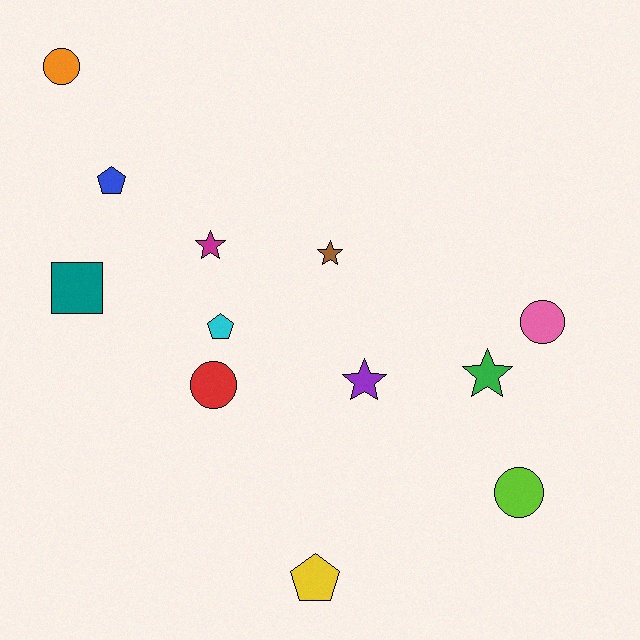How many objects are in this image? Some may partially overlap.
There are 12 objects.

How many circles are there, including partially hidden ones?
There are 4 circles.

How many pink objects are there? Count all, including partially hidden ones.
There is 1 pink object.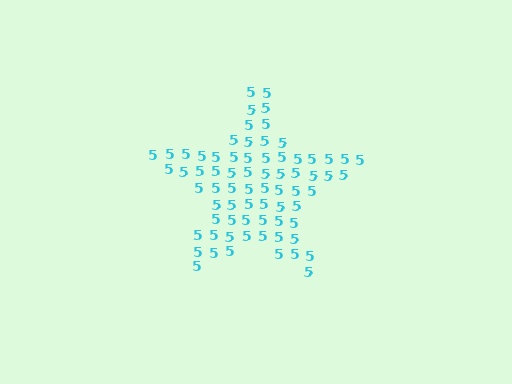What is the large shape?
The large shape is a star.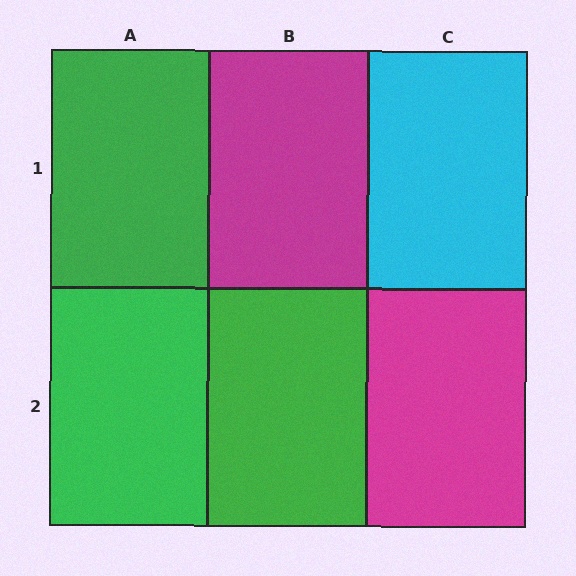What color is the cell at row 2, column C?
Magenta.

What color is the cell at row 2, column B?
Green.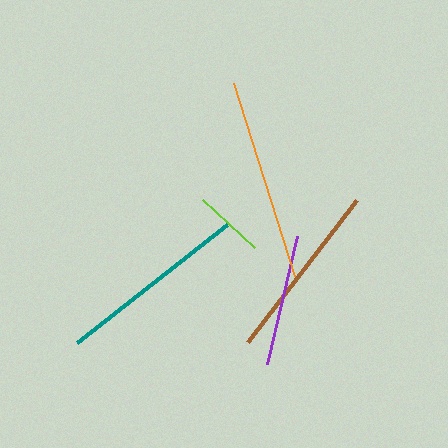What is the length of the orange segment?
The orange segment is approximately 202 pixels long.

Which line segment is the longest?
The orange line is the longest at approximately 202 pixels.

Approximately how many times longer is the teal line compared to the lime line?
The teal line is approximately 2.7 times the length of the lime line.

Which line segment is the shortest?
The lime line is the shortest at approximately 71 pixels.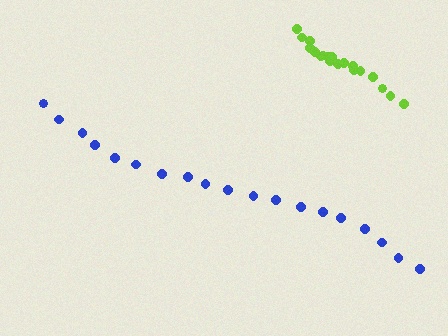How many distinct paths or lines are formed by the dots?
There are 2 distinct paths.